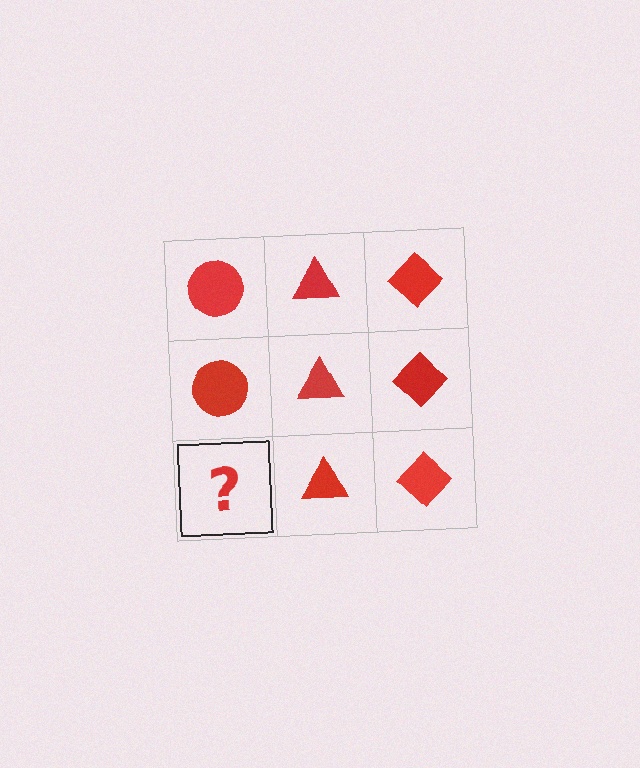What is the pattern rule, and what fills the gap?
The rule is that each column has a consistent shape. The gap should be filled with a red circle.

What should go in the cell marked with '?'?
The missing cell should contain a red circle.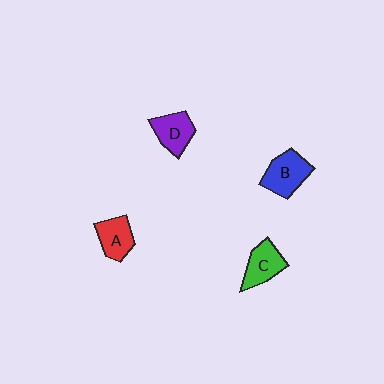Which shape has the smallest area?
Shape A (red).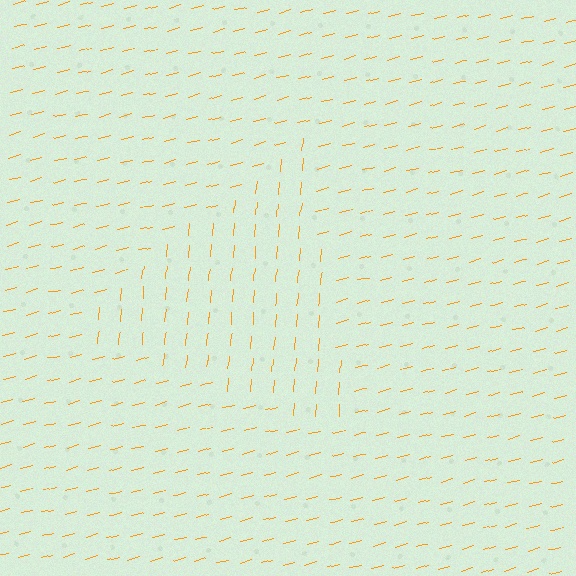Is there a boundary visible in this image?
Yes, there is a texture boundary formed by a change in line orientation.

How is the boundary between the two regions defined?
The boundary is defined purely by a change in line orientation (approximately 70 degrees difference). All lines are the same color and thickness.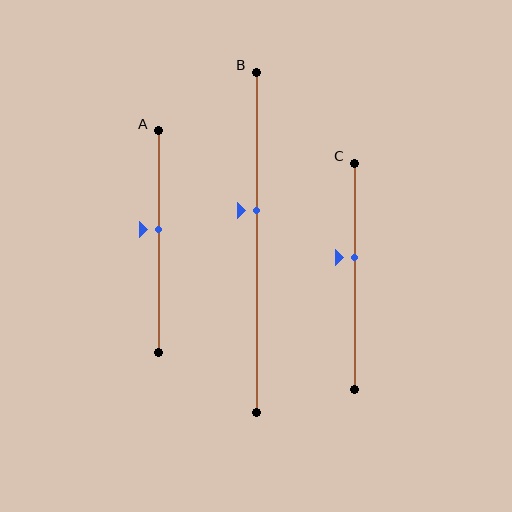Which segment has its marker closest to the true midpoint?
Segment A has its marker closest to the true midpoint.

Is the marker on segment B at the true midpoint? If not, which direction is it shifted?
No, the marker on segment B is shifted upward by about 10% of the segment length.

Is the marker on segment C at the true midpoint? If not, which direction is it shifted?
No, the marker on segment C is shifted upward by about 8% of the segment length.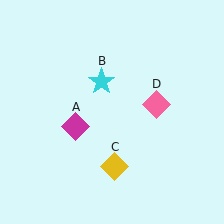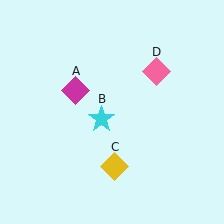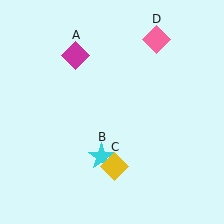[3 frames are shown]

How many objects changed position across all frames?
3 objects changed position: magenta diamond (object A), cyan star (object B), pink diamond (object D).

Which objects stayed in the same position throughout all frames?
Yellow diamond (object C) remained stationary.